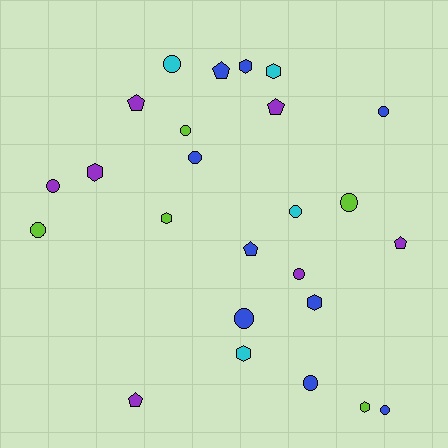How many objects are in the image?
There are 25 objects.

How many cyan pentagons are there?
There are no cyan pentagons.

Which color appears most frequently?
Blue, with 9 objects.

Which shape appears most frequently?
Circle, with 12 objects.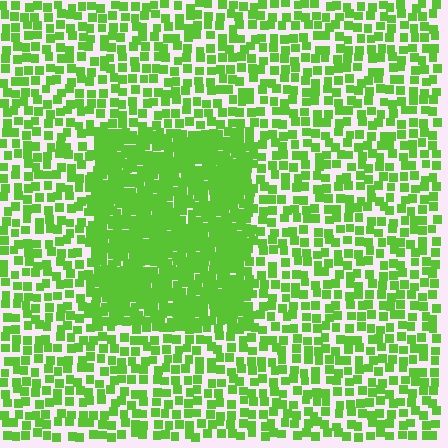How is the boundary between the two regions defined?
The boundary is defined by a change in element density (approximately 2.2x ratio). All elements are the same color, size, and shape.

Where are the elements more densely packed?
The elements are more densely packed inside the rectangle boundary.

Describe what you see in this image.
The image contains small lime elements arranged at two different densities. A rectangle-shaped region is visible where the elements are more densely packed than the surrounding area.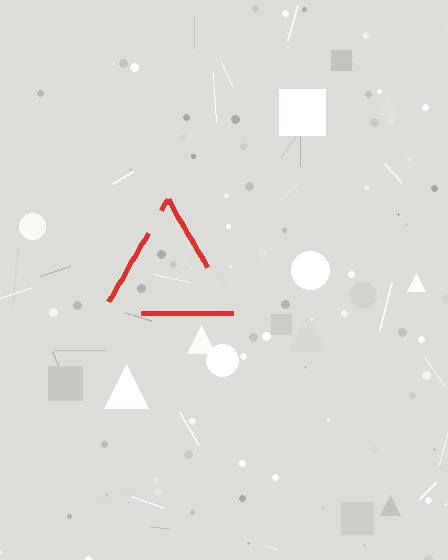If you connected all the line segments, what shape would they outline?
They would outline a triangle.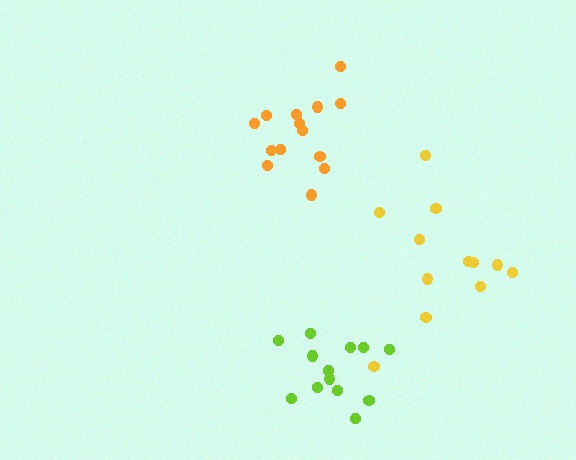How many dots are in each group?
Group 1: 14 dots, Group 2: 12 dots, Group 3: 13 dots (39 total).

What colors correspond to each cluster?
The clusters are colored: orange, yellow, lime.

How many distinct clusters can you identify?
There are 3 distinct clusters.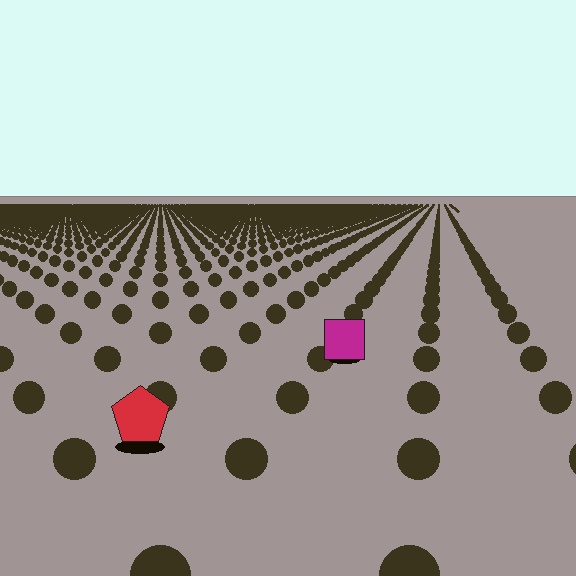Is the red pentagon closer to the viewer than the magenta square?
Yes. The red pentagon is closer — you can tell from the texture gradient: the ground texture is coarser near it.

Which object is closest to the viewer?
The red pentagon is closest. The texture marks near it are larger and more spread out.